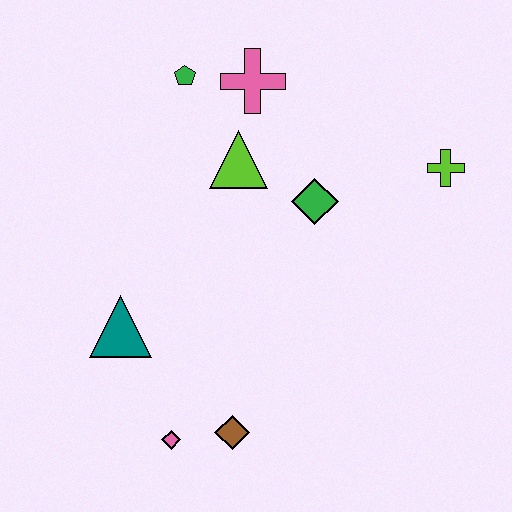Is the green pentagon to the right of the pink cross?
No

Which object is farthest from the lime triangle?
The pink diamond is farthest from the lime triangle.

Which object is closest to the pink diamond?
The brown diamond is closest to the pink diamond.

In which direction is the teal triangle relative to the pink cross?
The teal triangle is below the pink cross.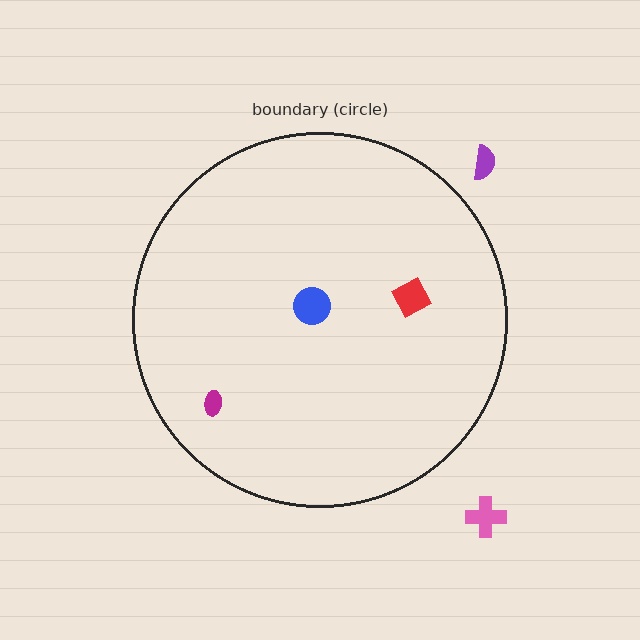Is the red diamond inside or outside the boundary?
Inside.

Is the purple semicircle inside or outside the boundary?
Outside.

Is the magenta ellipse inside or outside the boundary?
Inside.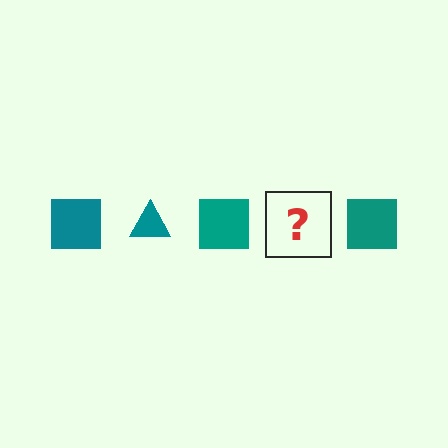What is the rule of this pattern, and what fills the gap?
The rule is that the pattern cycles through square, triangle shapes in teal. The gap should be filled with a teal triangle.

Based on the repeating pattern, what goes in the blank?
The blank should be a teal triangle.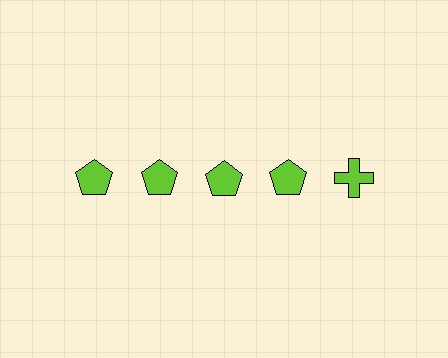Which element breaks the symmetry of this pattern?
The lime cross in the top row, rightmost column breaks the symmetry. All other shapes are lime pentagons.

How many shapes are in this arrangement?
There are 5 shapes arranged in a grid pattern.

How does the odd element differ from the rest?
It has a different shape: cross instead of pentagon.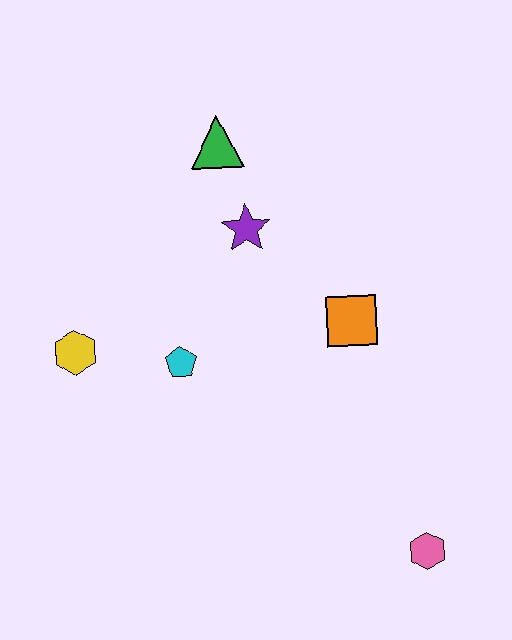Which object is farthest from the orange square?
The yellow hexagon is farthest from the orange square.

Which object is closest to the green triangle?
The purple star is closest to the green triangle.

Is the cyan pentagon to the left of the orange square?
Yes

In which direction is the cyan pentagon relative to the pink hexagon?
The cyan pentagon is to the left of the pink hexagon.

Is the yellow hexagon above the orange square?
No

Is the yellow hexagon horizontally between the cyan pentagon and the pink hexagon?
No